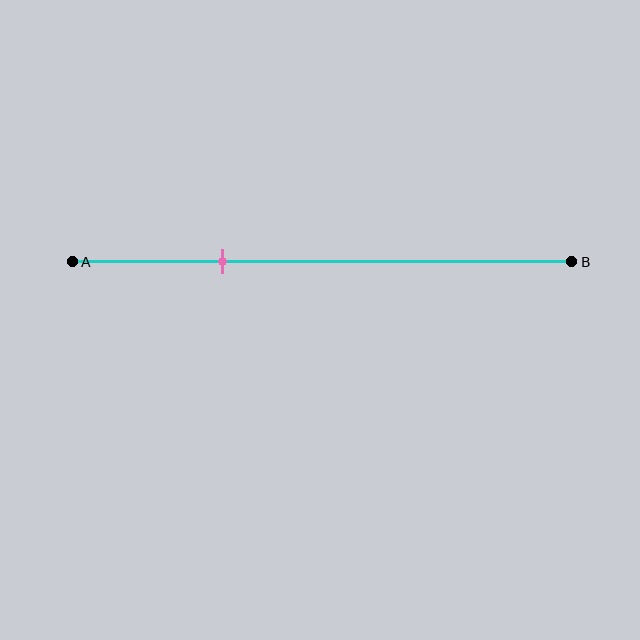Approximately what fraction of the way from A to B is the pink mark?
The pink mark is approximately 30% of the way from A to B.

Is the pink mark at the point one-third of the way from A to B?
No, the mark is at about 30% from A, not at the 33% one-third point.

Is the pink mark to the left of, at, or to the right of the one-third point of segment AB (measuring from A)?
The pink mark is to the left of the one-third point of segment AB.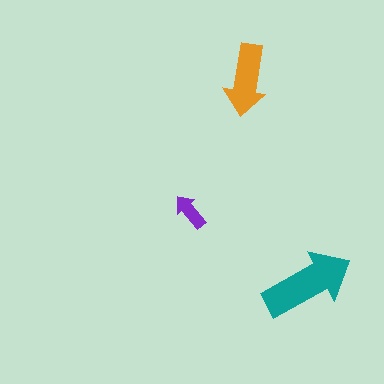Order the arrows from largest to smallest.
the teal one, the orange one, the purple one.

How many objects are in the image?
There are 3 objects in the image.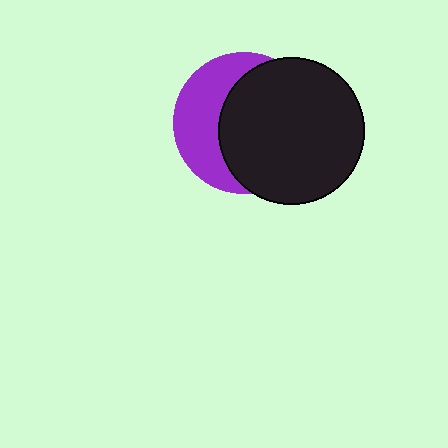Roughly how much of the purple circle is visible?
A small part of it is visible (roughly 39%).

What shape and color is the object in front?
The object in front is a black circle.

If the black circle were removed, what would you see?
You would see the complete purple circle.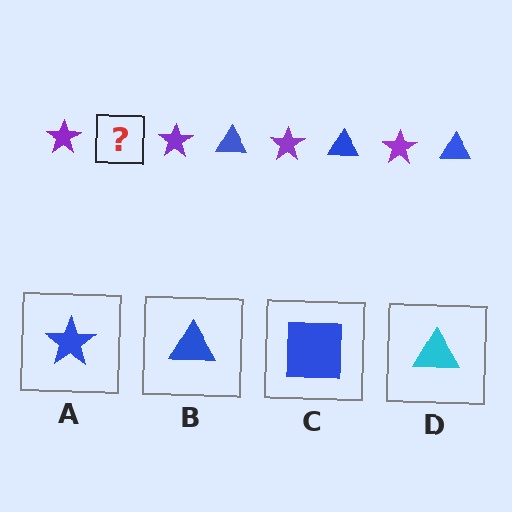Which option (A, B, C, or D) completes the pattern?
B.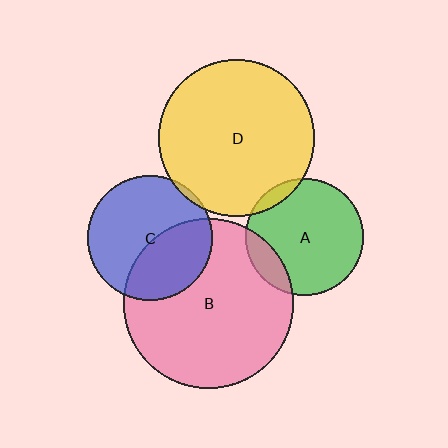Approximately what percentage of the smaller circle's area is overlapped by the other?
Approximately 5%.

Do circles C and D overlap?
Yes.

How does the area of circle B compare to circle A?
Approximately 2.1 times.